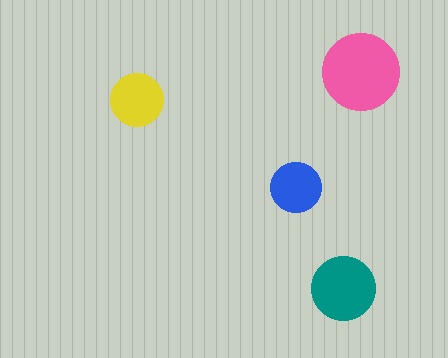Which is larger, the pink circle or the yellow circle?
The pink one.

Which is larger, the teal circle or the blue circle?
The teal one.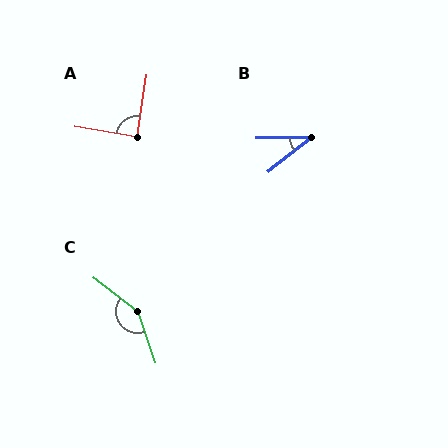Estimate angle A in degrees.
Approximately 89 degrees.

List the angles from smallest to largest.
B (38°), A (89°), C (146°).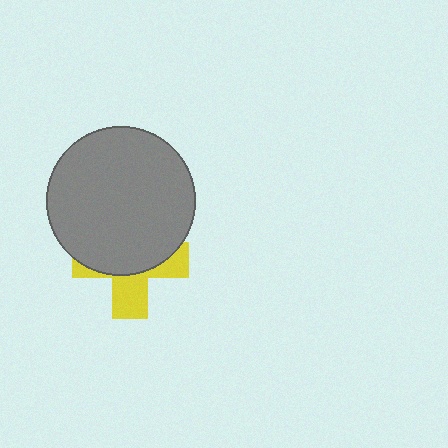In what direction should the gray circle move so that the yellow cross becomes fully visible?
The gray circle should move up. That is the shortest direction to clear the overlap and leave the yellow cross fully visible.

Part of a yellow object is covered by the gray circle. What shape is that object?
It is a cross.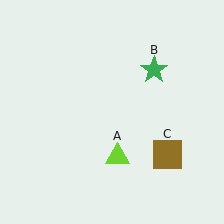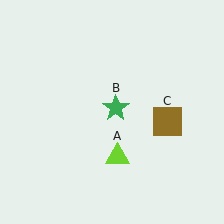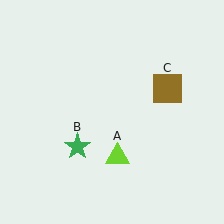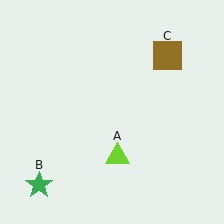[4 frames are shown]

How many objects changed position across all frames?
2 objects changed position: green star (object B), brown square (object C).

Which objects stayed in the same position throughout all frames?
Lime triangle (object A) remained stationary.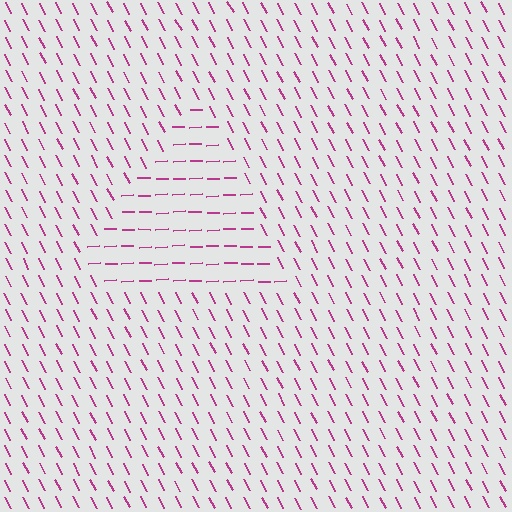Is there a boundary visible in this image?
Yes, there is a texture boundary formed by a change in line orientation.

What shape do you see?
I see a triangle.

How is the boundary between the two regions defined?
The boundary is defined purely by a change in line orientation (approximately 65 degrees difference). All lines are the same color and thickness.